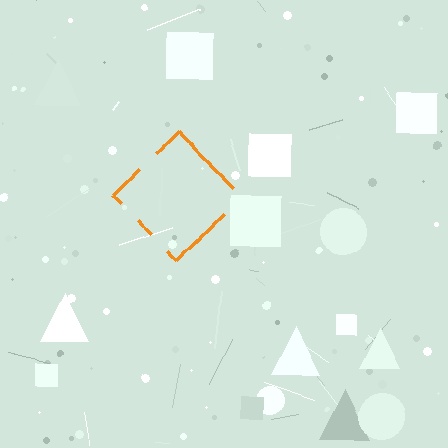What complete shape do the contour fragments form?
The contour fragments form a diamond.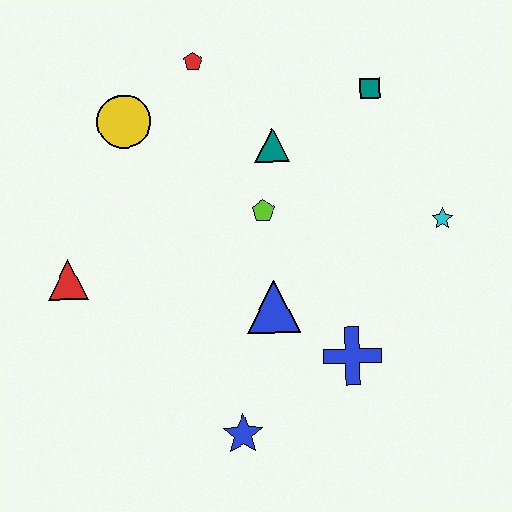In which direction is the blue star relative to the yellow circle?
The blue star is below the yellow circle.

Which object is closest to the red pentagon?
The yellow circle is closest to the red pentagon.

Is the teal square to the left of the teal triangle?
No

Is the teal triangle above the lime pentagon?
Yes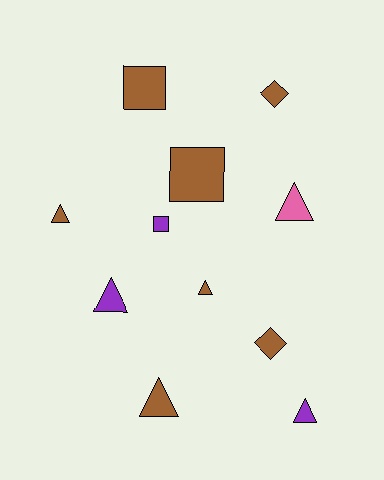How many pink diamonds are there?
There are no pink diamonds.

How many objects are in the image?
There are 11 objects.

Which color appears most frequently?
Brown, with 7 objects.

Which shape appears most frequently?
Triangle, with 6 objects.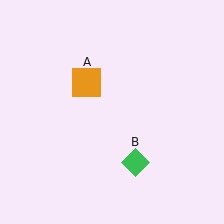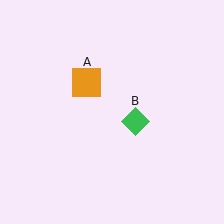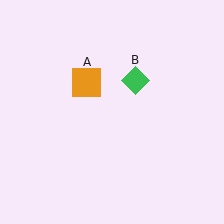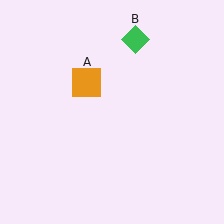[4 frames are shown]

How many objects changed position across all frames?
1 object changed position: green diamond (object B).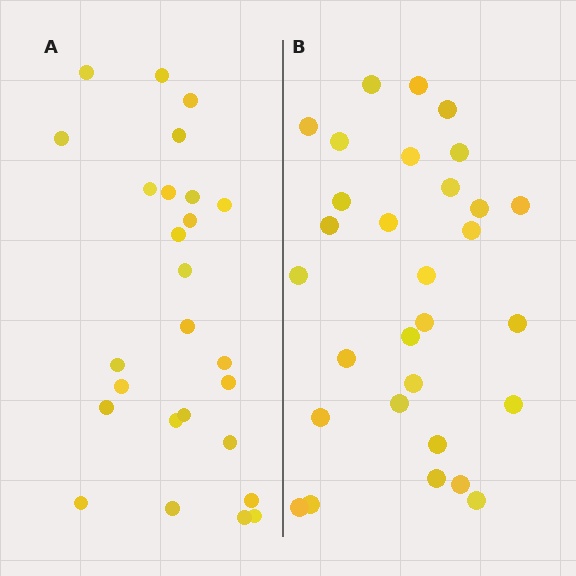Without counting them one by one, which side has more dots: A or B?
Region B (the right region) has more dots.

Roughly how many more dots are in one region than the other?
Region B has about 4 more dots than region A.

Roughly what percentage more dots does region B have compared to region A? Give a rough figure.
About 15% more.